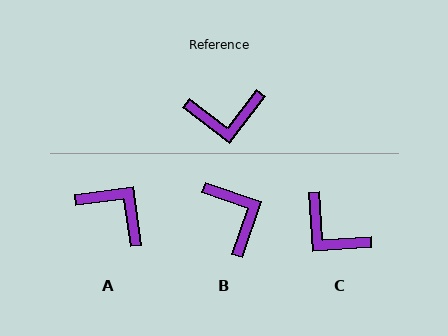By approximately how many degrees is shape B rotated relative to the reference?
Approximately 108 degrees counter-clockwise.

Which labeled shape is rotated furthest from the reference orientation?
A, about 136 degrees away.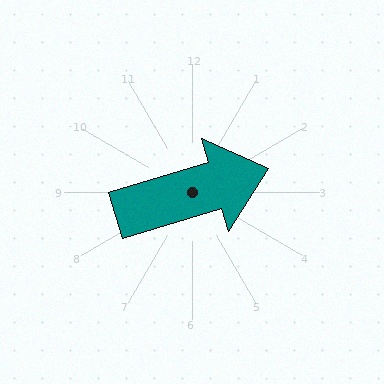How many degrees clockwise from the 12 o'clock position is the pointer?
Approximately 73 degrees.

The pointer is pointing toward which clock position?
Roughly 2 o'clock.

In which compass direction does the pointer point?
East.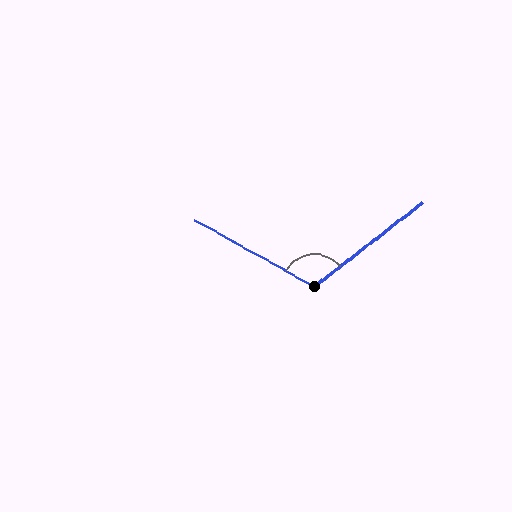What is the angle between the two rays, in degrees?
Approximately 113 degrees.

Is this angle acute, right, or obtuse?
It is obtuse.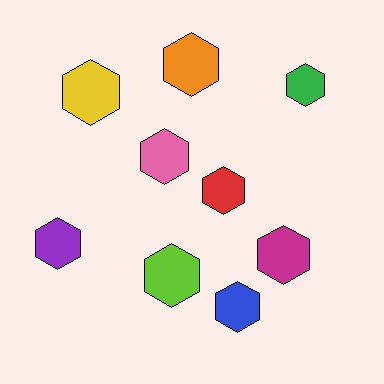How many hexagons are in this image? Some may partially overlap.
There are 9 hexagons.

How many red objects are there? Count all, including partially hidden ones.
There is 1 red object.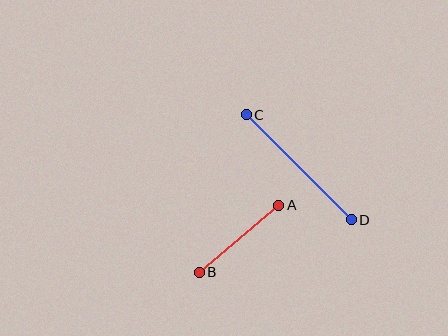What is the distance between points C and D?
The distance is approximately 148 pixels.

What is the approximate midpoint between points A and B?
The midpoint is at approximately (239, 239) pixels.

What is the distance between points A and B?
The distance is approximately 104 pixels.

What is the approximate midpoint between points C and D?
The midpoint is at approximately (299, 167) pixels.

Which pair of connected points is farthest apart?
Points C and D are farthest apart.